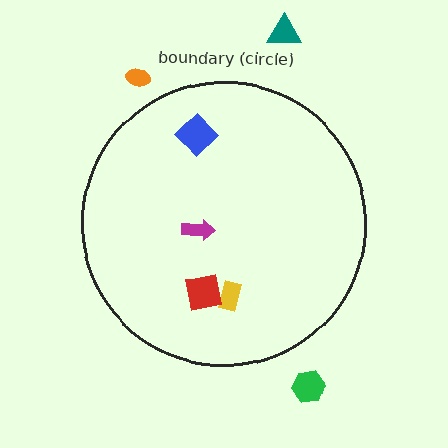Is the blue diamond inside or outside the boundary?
Inside.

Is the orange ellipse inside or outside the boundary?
Outside.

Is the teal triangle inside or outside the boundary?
Outside.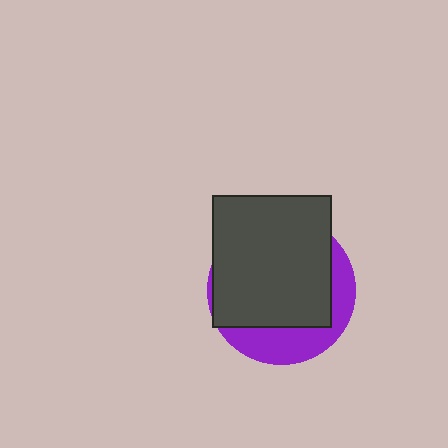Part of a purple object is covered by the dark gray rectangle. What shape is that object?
It is a circle.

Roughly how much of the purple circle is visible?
A small part of it is visible (roughly 30%).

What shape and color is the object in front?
The object in front is a dark gray rectangle.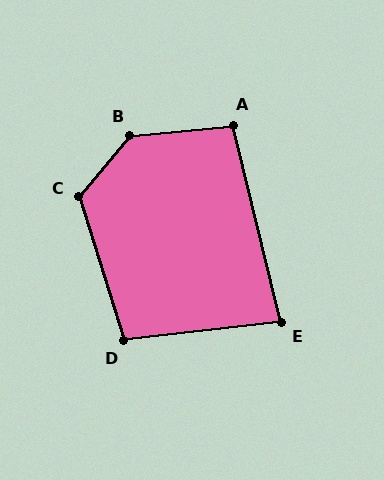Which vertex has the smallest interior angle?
E, at approximately 83 degrees.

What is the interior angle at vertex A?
Approximately 98 degrees (obtuse).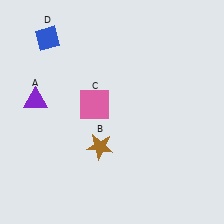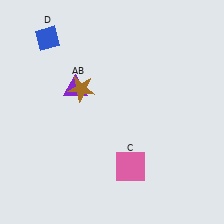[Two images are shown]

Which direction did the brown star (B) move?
The brown star (B) moved up.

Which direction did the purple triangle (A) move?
The purple triangle (A) moved right.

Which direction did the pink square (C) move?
The pink square (C) moved down.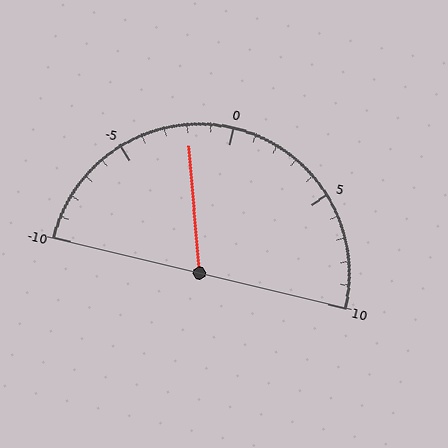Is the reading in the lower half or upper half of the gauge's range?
The reading is in the lower half of the range (-10 to 10).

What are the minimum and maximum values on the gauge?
The gauge ranges from -10 to 10.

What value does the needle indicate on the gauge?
The needle indicates approximately -2.